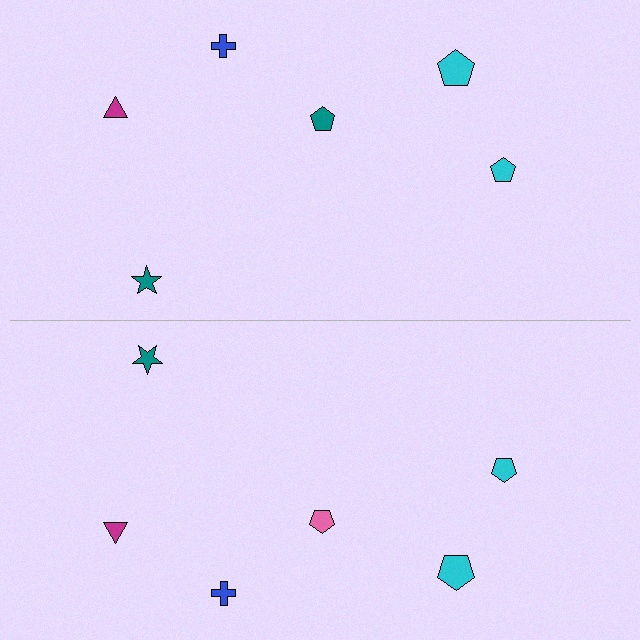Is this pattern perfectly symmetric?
No, the pattern is not perfectly symmetric. The pink pentagon on the bottom side breaks the symmetry — its mirror counterpart is teal.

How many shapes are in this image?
There are 12 shapes in this image.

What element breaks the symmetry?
The pink pentagon on the bottom side breaks the symmetry — its mirror counterpart is teal.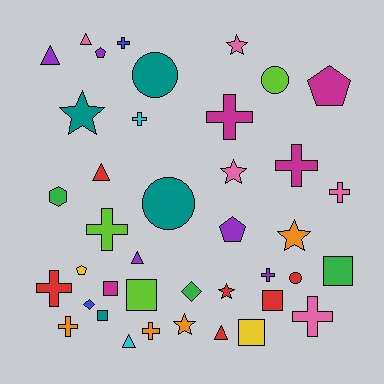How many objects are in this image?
There are 40 objects.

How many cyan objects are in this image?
There are 2 cyan objects.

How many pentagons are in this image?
There are 4 pentagons.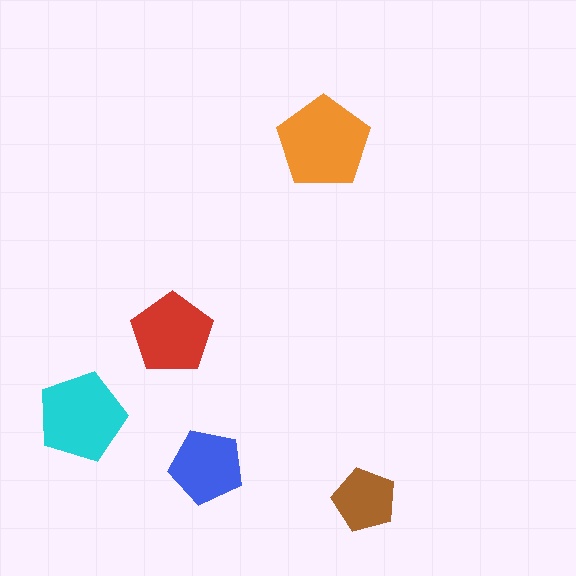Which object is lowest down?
The brown pentagon is bottommost.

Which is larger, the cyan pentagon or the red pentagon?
The cyan one.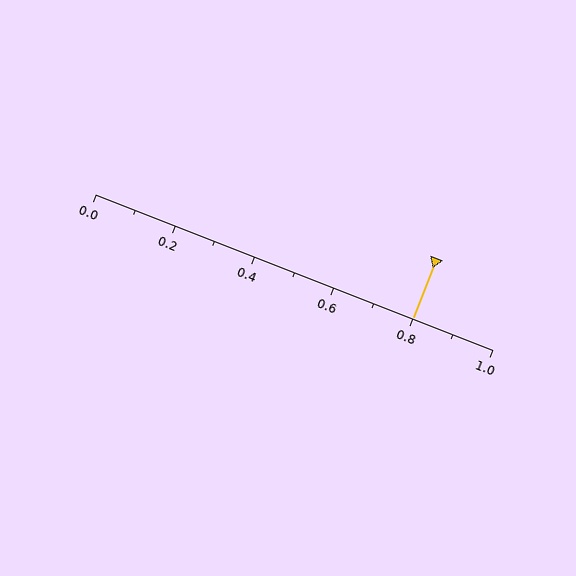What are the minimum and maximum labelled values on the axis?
The axis runs from 0.0 to 1.0.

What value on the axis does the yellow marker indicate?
The marker indicates approximately 0.8.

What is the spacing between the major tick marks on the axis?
The major ticks are spaced 0.2 apart.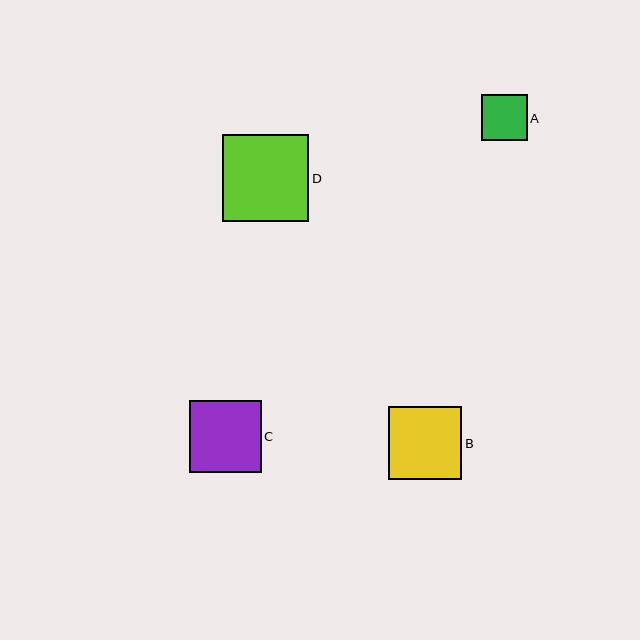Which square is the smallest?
Square A is the smallest with a size of approximately 46 pixels.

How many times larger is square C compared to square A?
Square C is approximately 1.6 times the size of square A.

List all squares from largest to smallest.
From largest to smallest: D, B, C, A.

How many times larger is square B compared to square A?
Square B is approximately 1.6 times the size of square A.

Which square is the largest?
Square D is the largest with a size of approximately 86 pixels.